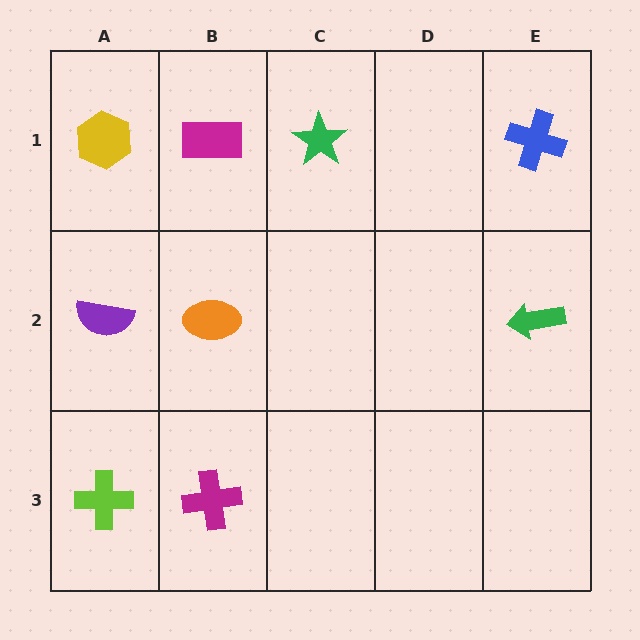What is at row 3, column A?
A lime cross.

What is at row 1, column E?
A blue cross.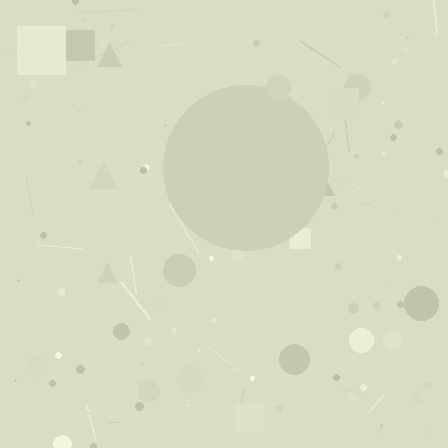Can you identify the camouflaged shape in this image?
The camouflaged shape is a circle.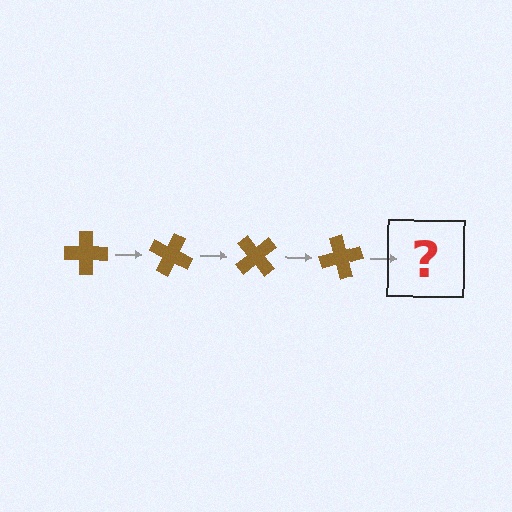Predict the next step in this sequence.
The next step is a brown cross rotated 100 degrees.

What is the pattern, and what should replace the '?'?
The pattern is that the cross rotates 25 degrees each step. The '?' should be a brown cross rotated 100 degrees.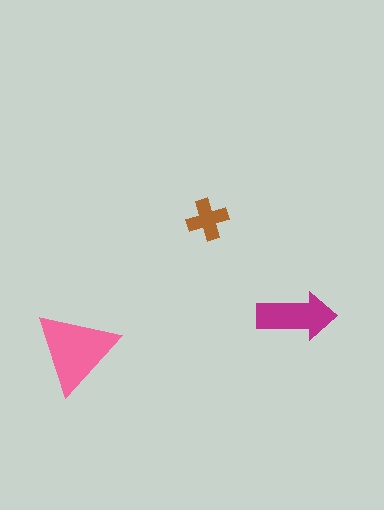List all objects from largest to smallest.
The pink triangle, the magenta arrow, the brown cross.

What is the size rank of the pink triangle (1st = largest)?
1st.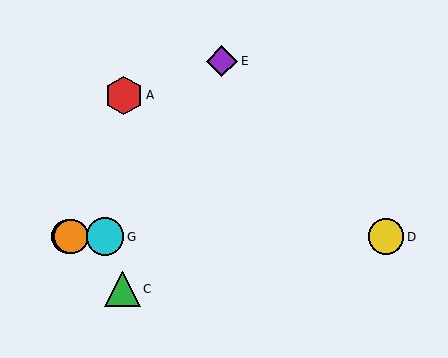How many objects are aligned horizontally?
4 objects (B, D, F, G) are aligned horizontally.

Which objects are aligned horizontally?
Objects B, D, F, G are aligned horizontally.